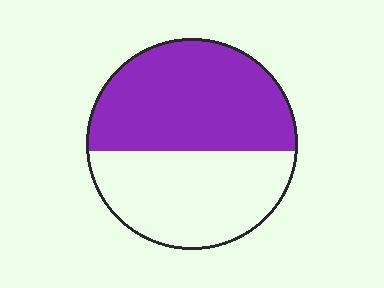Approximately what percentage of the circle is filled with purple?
Approximately 55%.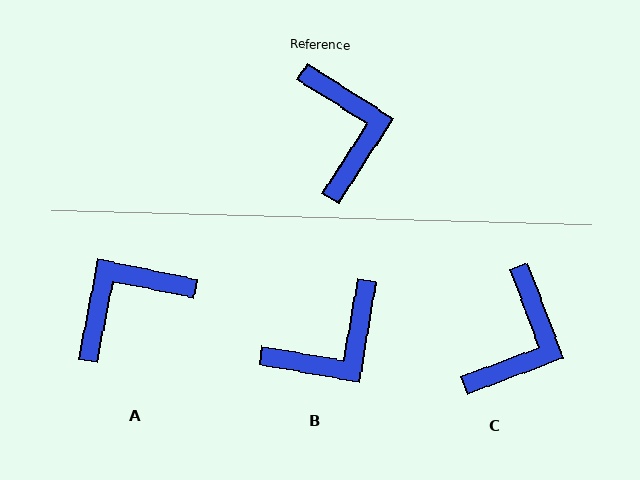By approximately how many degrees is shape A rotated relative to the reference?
Approximately 111 degrees counter-clockwise.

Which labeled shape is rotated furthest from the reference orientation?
A, about 111 degrees away.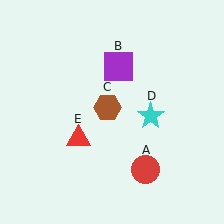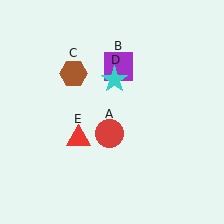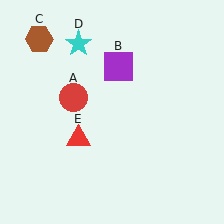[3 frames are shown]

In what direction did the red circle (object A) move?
The red circle (object A) moved up and to the left.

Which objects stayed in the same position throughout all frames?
Purple square (object B) and red triangle (object E) remained stationary.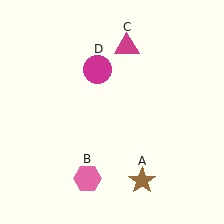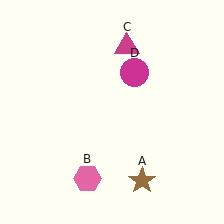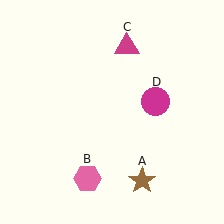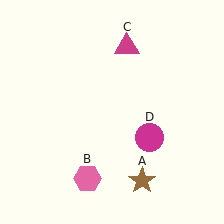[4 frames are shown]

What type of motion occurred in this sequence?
The magenta circle (object D) rotated clockwise around the center of the scene.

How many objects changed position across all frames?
1 object changed position: magenta circle (object D).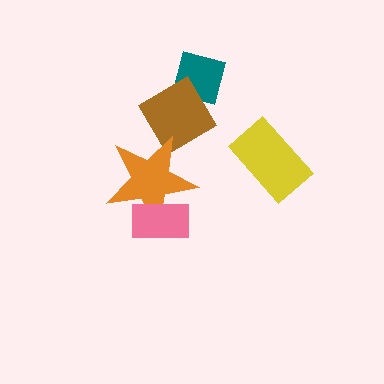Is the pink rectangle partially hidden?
No, no other shape covers it.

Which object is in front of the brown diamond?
The orange star is in front of the brown diamond.